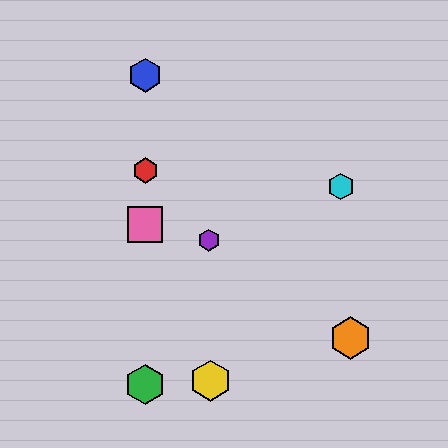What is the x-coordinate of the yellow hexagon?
The yellow hexagon is at x≈210.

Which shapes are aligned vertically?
The red hexagon, the blue hexagon, the green hexagon, the pink square are aligned vertically.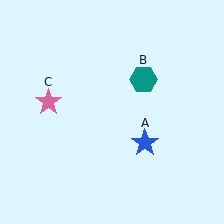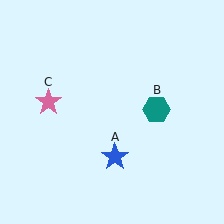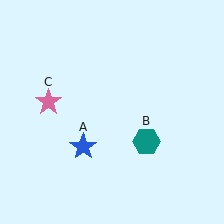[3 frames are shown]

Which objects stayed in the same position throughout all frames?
Pink star (object C) remained stationary.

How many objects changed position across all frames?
2 objects changed position: blue star (object A), teal hexagon (object B).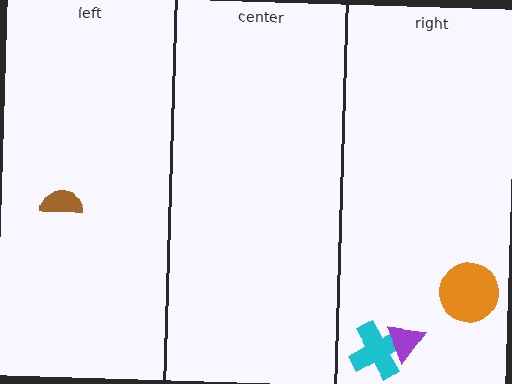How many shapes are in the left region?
1.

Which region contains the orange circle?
The right region.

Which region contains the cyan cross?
The right region.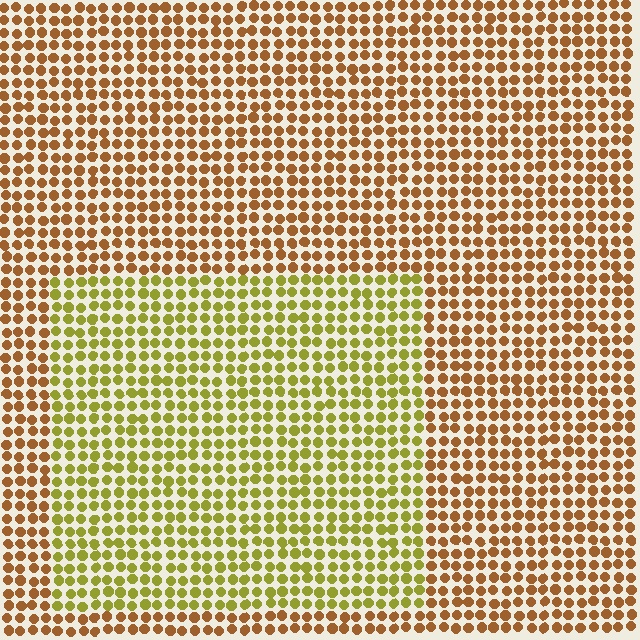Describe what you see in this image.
The image is filled with small brown elements in a uniform arrangement. A rectangle-shaped region is visible where the elements are tinted to a slightly different hue, forming a subtle color boundary.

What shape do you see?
I see a rectangle.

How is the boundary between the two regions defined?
The boundary is defined purely by a slight shift in hue (about 39 degrees). Spacing, size, and orientation are identical on both sides.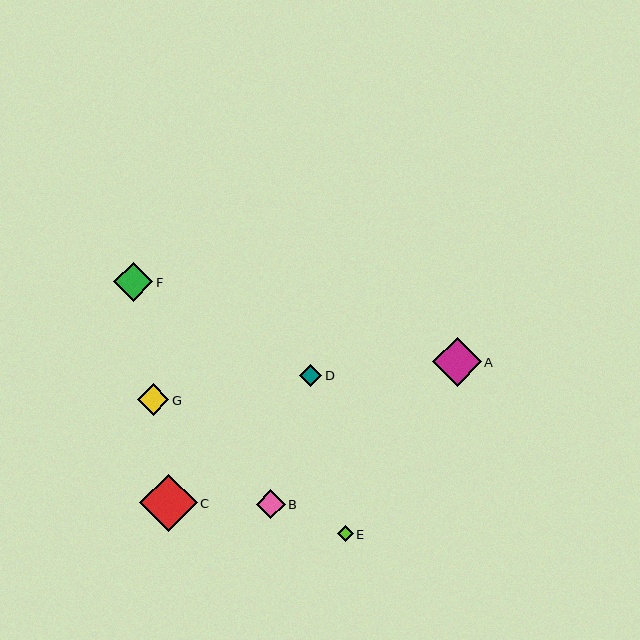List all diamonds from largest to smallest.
From largest to smallest: C, A, F, G, B, D, E.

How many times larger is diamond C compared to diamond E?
Diamond C is approximately 3.6 times the size of diamond E.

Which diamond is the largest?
Diamond C is the largest with a size of approximately 57 pixels.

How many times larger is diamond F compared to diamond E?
Diamond F is approximately 2.4 times the size of diamond E.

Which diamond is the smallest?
Diamond E is the smallest with a size of approximately 16 pixels.